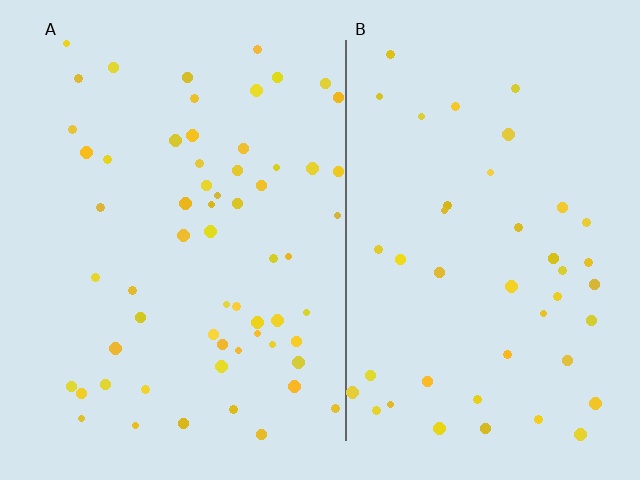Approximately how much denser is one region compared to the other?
Approximately 1.4× — region A over region B.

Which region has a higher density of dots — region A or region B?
A (the left).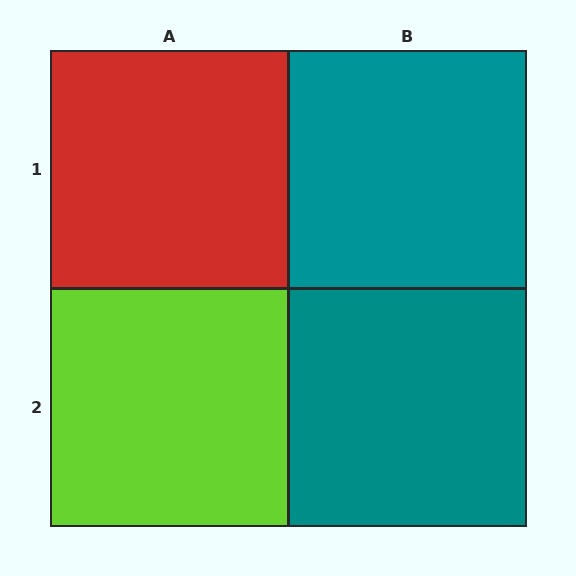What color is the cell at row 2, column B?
Teal.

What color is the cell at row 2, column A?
Lime.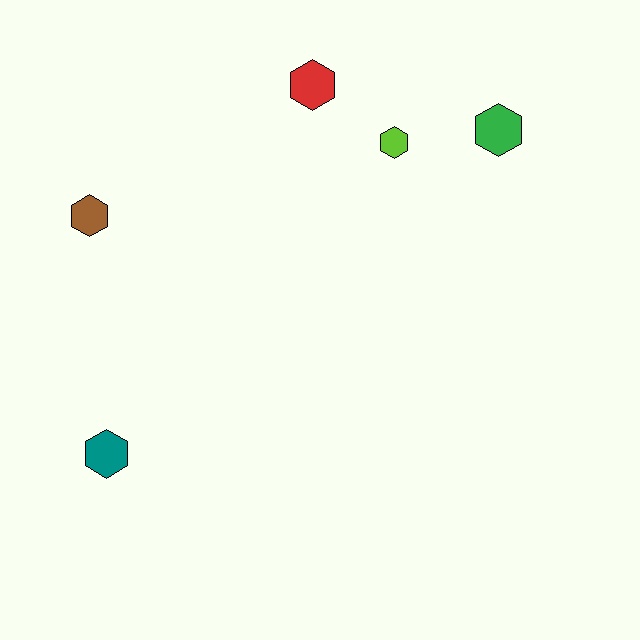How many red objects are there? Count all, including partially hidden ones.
There is 1 red object.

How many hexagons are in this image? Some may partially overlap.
There are 5 hexagons.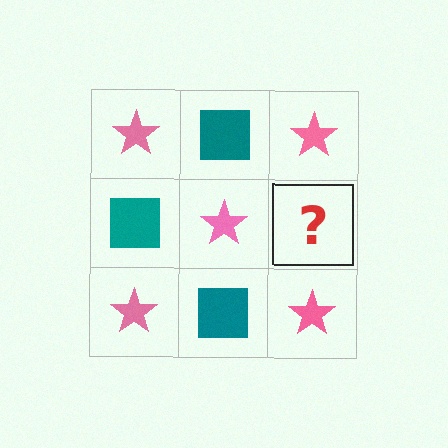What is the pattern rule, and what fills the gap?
The rule is that it alternates pink star and teal square in a checkerboard pattern. The gap should be filled with a teal square.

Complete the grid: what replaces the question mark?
The question mark should be replaced with a teal square.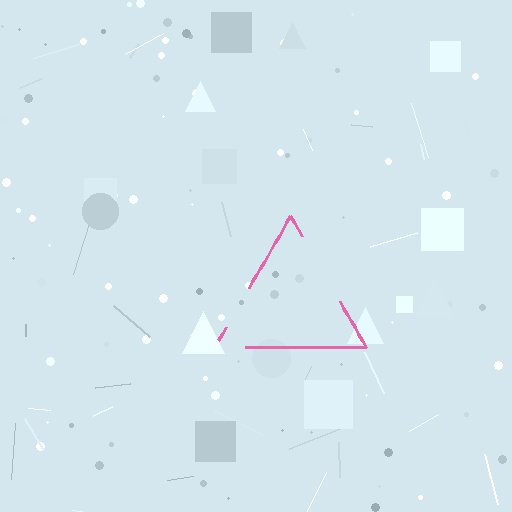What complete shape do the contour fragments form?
The contour fragments form a triangle.